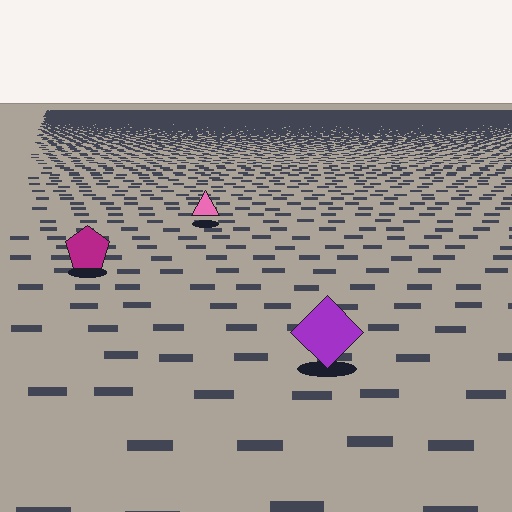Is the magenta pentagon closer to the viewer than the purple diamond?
No. The purple diamond is closer — you can tell from the texture gradient: the ground texture is coarser near it.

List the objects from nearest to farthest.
From nearest to farthest: the purple diamond, the magenta pentagon, the pink triangle.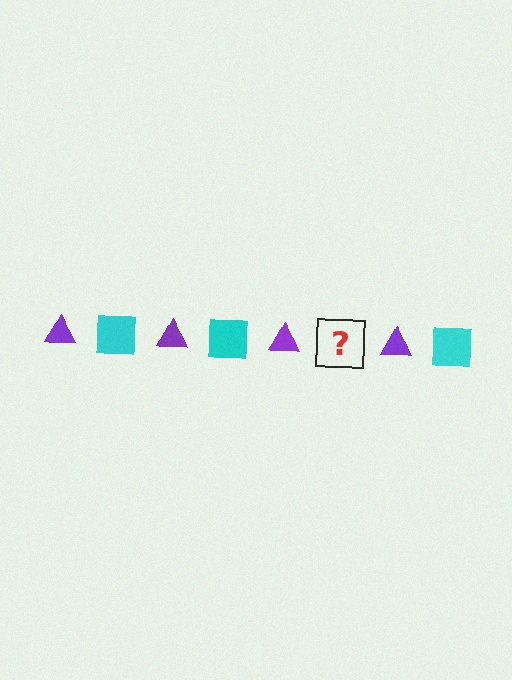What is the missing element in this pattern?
The missing element is a cyan square.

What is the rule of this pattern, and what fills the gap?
The rule is that the pattern alternates between purple triangle and cyan square. The gap should be filled with a cyan square.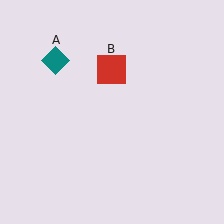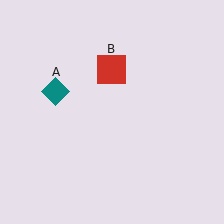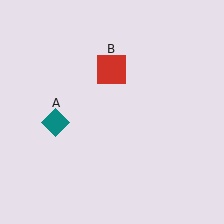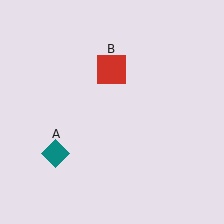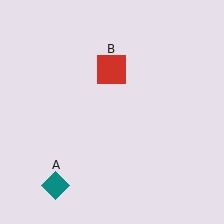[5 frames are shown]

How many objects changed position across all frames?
1 object changed position: teal diamond (object A).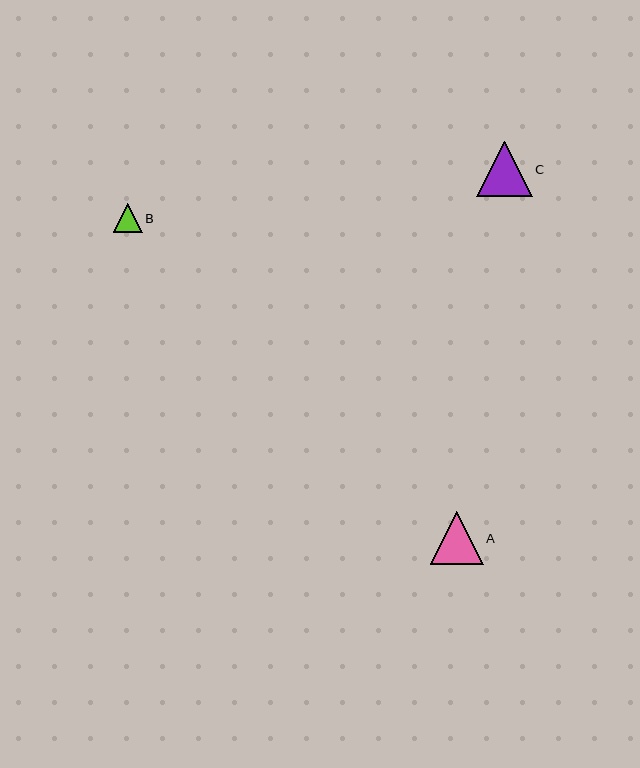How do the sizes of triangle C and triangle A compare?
Triangle C and triangle A are approximately the same size.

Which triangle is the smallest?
Triangle B is the smallest with a size of approximately 29 pixels.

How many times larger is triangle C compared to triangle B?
Triangle C is approximately 1.9 times the size of triangle B.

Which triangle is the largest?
Triangle C is the largest with a size of approximately 55 pixels.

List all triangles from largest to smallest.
From largest to smallest: C, A, B.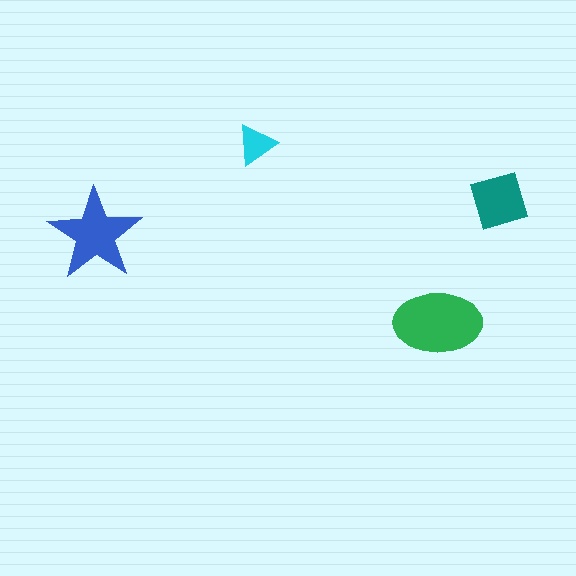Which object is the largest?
The green ellipse.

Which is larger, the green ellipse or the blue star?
The green ellipse.